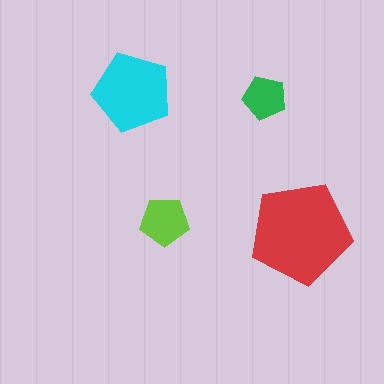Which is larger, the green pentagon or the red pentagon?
The red one.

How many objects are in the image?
There are 4 objects in the image.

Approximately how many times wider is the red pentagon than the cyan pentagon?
About 1.5 times wider.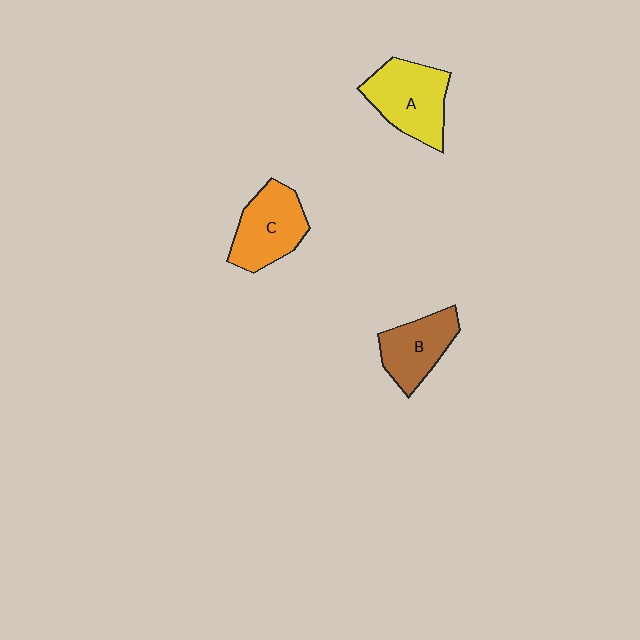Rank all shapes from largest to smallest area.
From largest to smallest: A (yellow), C (orange), B (brown).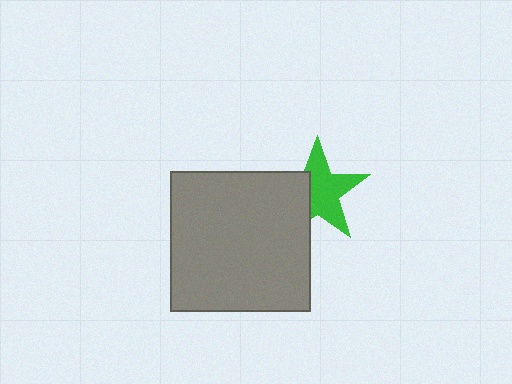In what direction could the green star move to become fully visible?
The green star could move right. That would shift it out from behind the gray square entirely.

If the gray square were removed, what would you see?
You would see the complete green star.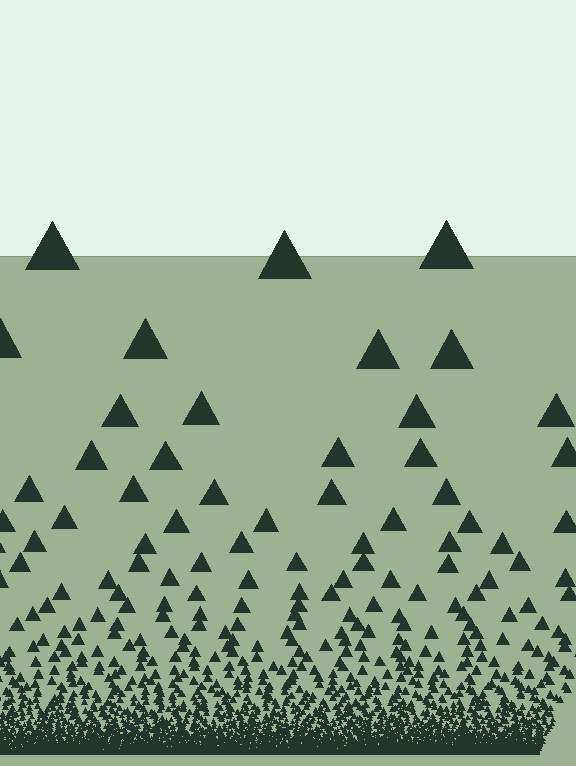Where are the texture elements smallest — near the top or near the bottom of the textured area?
Near the bottom.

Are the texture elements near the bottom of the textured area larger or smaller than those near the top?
Smaller. The gradient is inverted — elements near the bottom are smaller and denser.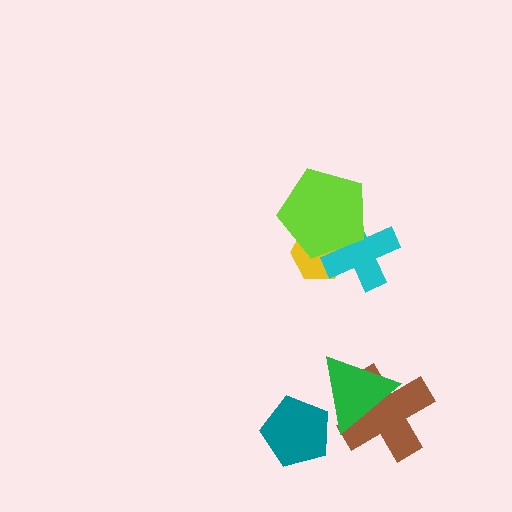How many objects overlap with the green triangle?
2 objects overlap with the green triangle.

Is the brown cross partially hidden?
Yes, it is partially covered by another shape.